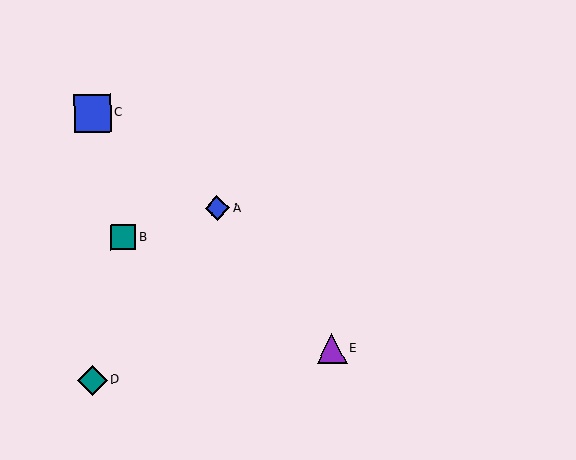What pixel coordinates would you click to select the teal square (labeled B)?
Click at (123, 237) to select the teal square B.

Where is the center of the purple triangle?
The center of the purple triangle is at (332, 349).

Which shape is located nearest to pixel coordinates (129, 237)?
The teal square (labeled B) at (123, 237) is nearest to that location.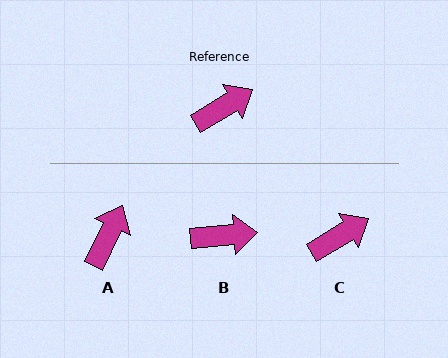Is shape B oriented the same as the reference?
No, it is off by about 26 degrees.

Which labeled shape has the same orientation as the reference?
C.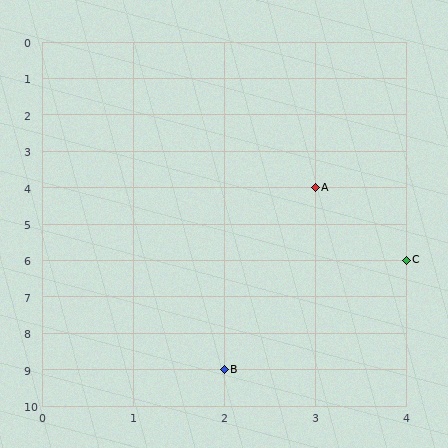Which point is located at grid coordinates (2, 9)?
Point B is at (2, 9).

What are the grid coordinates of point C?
Point C is at grid coordinates (4, 6).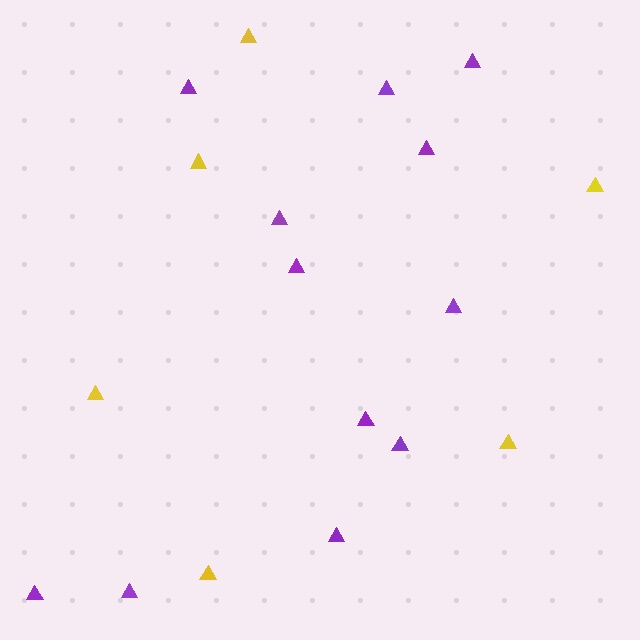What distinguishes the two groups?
There are 2 groups: one group of yellow triangles (6) and one group of purple triangles (12).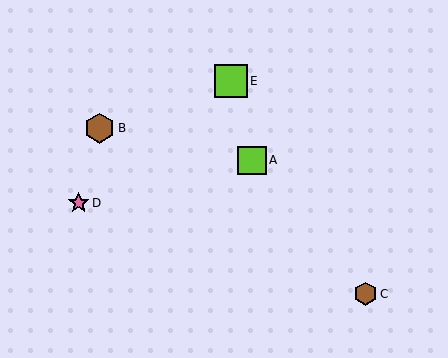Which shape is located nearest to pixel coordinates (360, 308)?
The brown hexagon (labeled C) at (365, 294) is nearest to that location.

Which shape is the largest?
The lime square (labeled E) is the largest.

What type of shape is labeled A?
Shape A is a lime square.